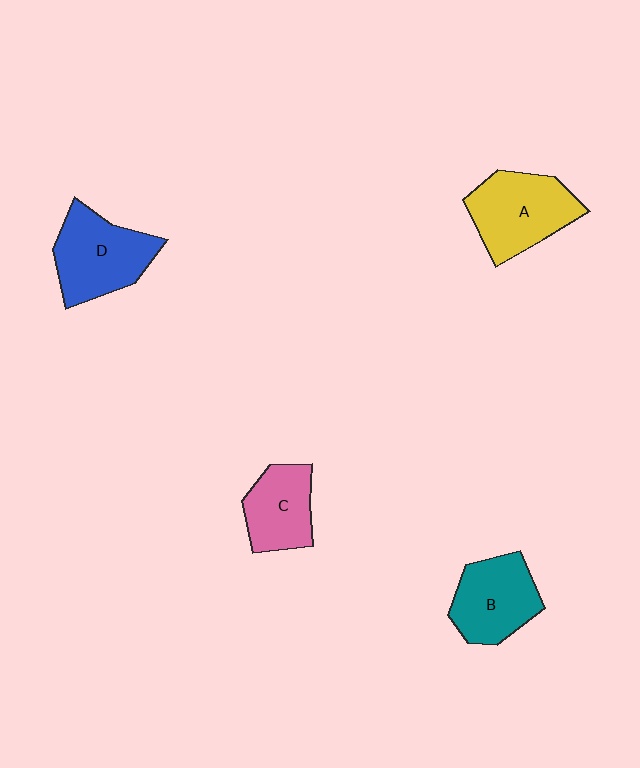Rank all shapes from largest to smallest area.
From largest to smallest: A (yellow), D (blue), B (teal), C (pink).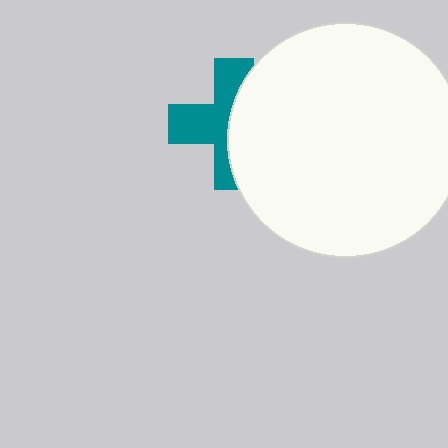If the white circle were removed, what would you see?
You would see the complete teal cross.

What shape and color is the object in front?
The object in front is a white circle.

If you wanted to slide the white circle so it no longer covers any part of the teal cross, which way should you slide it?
Slide it right — that is the most direct way to separate the two shapes.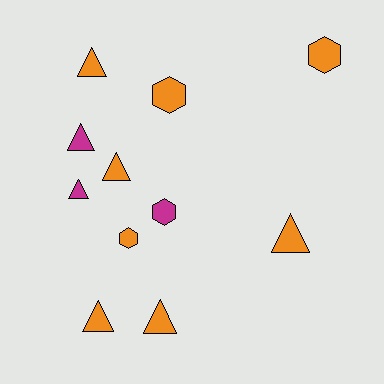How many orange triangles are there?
There are 5 orange triangles.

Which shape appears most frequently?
Triangle, with 7 objects.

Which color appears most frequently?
Orange, with 8 objects.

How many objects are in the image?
There are 11 objects.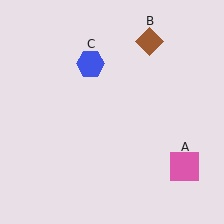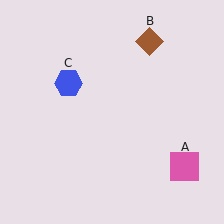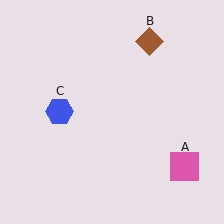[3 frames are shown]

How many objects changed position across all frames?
1 object changed position: blue hexagon (object C).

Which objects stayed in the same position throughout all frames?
Pink square (object A) and brown diamond (object B) remained stationary.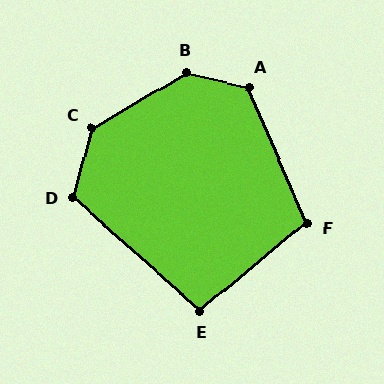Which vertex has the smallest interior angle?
E, at approximately 99 degrees.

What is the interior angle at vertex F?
Approximately 106 degrees (obtuse).